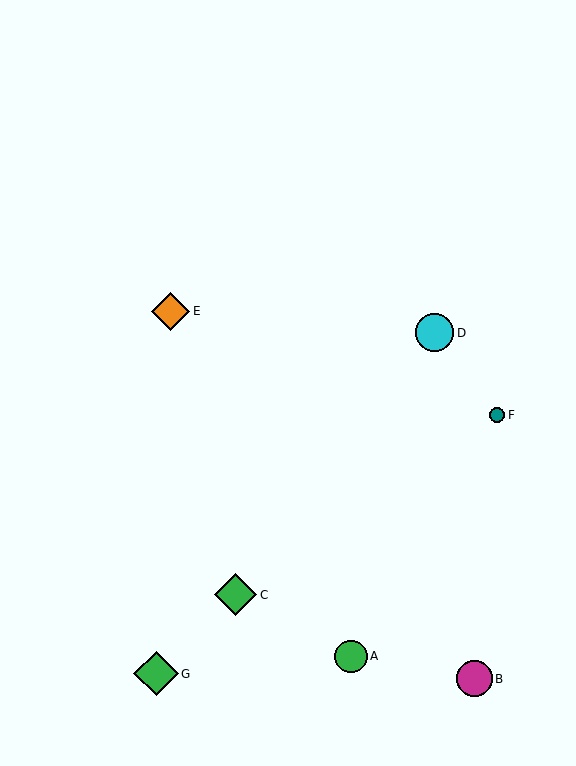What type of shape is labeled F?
Shape F is a teal circle.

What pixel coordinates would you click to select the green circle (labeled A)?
Click at (351, 656) to select the green circle A.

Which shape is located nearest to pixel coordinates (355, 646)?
The green circle (labeled A) at (351, 656) is nearest to that location.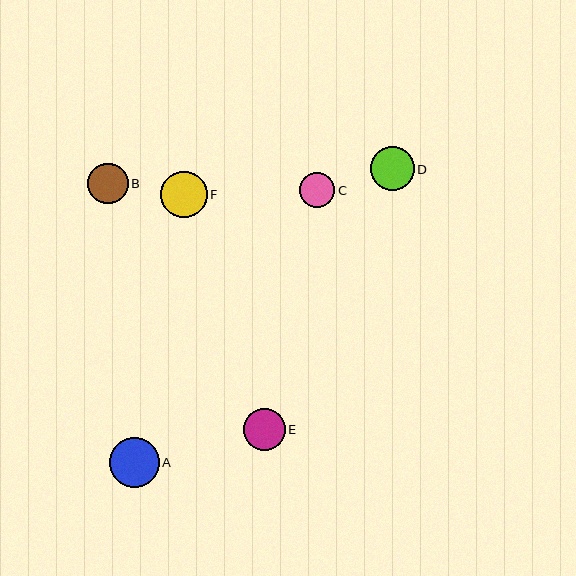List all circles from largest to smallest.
From largest to smallest: A, F, D, E, B, C.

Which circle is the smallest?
Circle C is the smallest with a size of approximately 35 pixels.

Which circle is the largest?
Circle A is the largest with a size of approximately 50 pixels.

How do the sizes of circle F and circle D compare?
Circle F and circle D are approximately the same size.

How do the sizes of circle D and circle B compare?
Circle D and circle B are approximately the same size.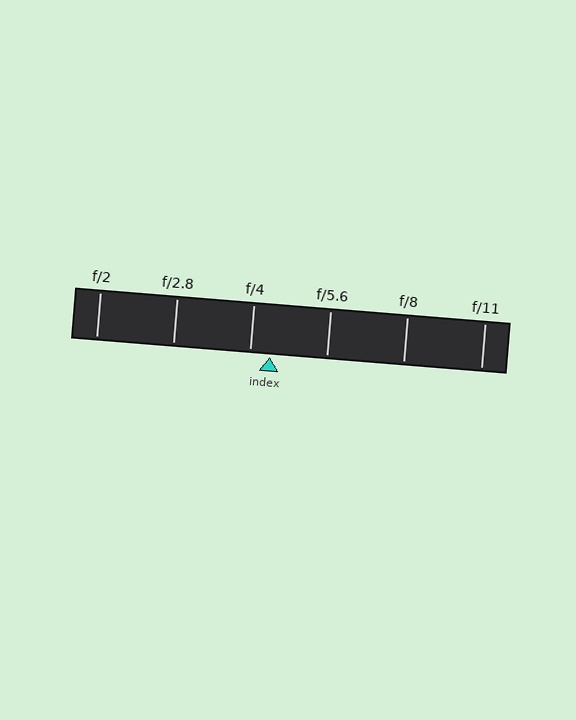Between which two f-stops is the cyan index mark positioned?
The index mark is between f/4 and f/5.6.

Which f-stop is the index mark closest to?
The index mark is closest to f/4.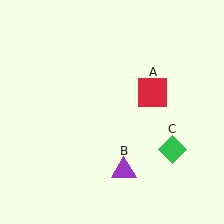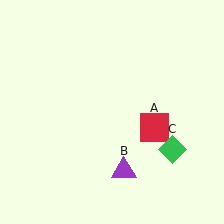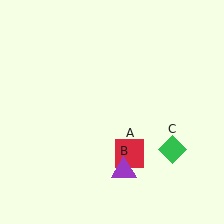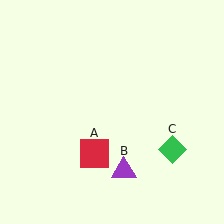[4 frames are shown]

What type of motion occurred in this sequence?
The red square (object A) rotated clockwise around the center of the scene.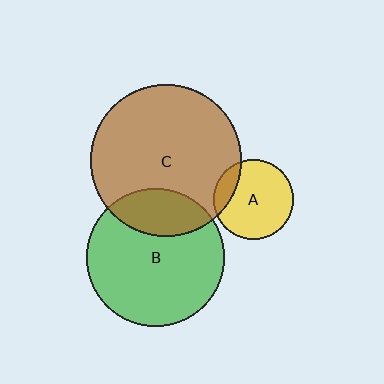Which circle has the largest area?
Circle C (brown).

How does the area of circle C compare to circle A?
Approximately 3.6 times.